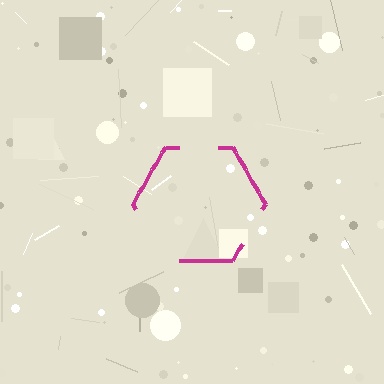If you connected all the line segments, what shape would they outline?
They would outline a hexagon.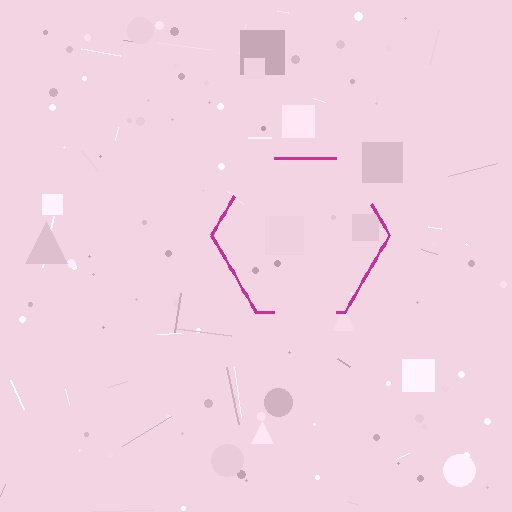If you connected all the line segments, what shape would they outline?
They would outline a hexagon.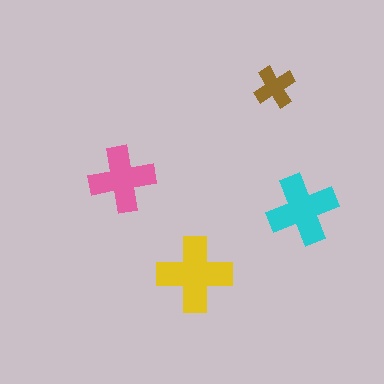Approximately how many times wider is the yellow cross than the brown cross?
About 2 times wider.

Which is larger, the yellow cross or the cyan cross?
The yellow one.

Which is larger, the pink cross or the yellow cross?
The yellow one.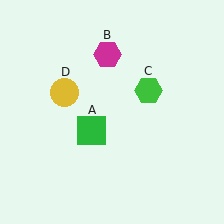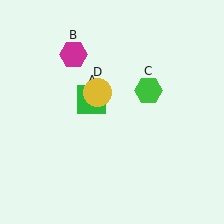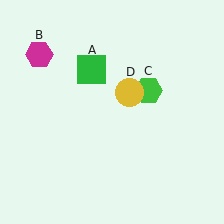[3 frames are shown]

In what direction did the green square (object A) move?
The green square (object A) moved up.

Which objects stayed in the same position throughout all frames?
Green hexagon (object C) remained stationary.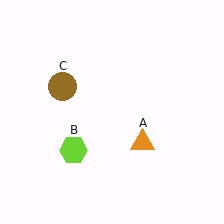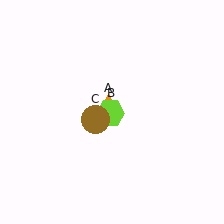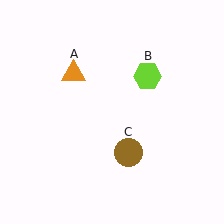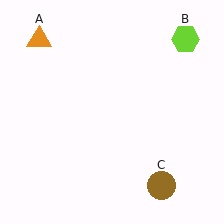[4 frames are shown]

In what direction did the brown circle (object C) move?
The brown circle (object C) moved down and to the right.